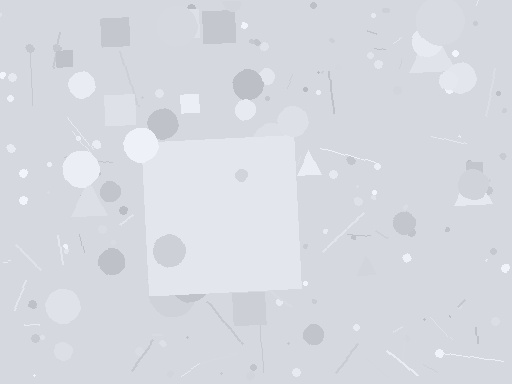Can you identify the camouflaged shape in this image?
The camouflaged shape is a square.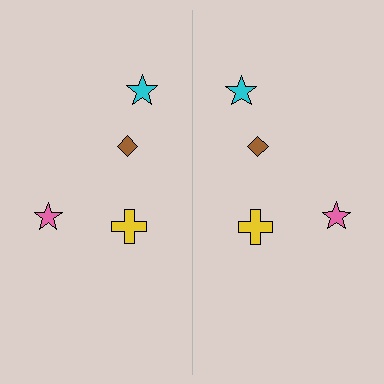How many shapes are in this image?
There are 8 shapes in this image.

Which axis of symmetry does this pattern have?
The pattern has a vertical axis of symmetry running through the center of the image.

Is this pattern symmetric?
Yes, this pattern has bilateral (reflection) symmetry.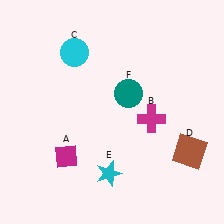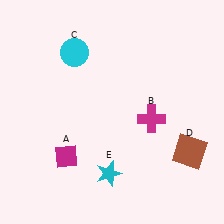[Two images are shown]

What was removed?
The teal circle (F) was removed in Image 2.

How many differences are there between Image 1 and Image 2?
There is 1 difference between the two images.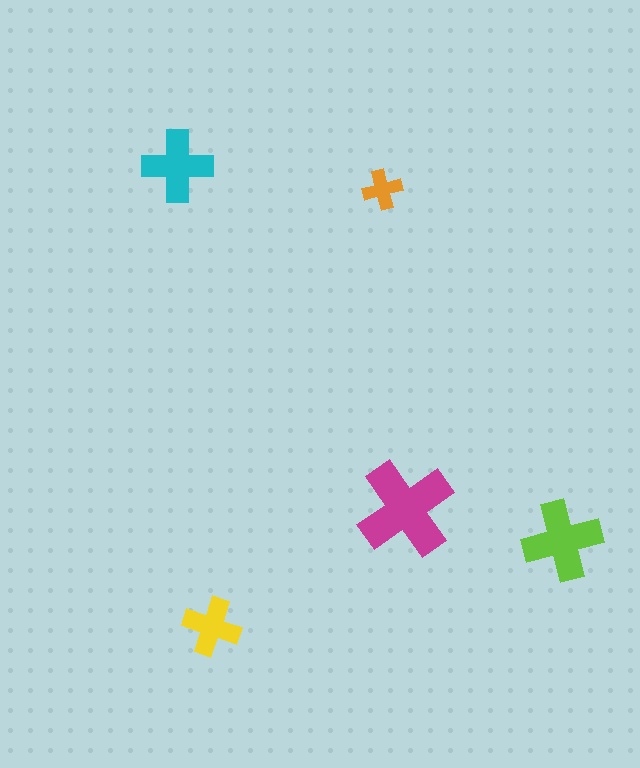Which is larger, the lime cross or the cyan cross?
The lime one.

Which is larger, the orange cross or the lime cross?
The lime one.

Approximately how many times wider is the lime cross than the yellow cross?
About 1.5 times wider.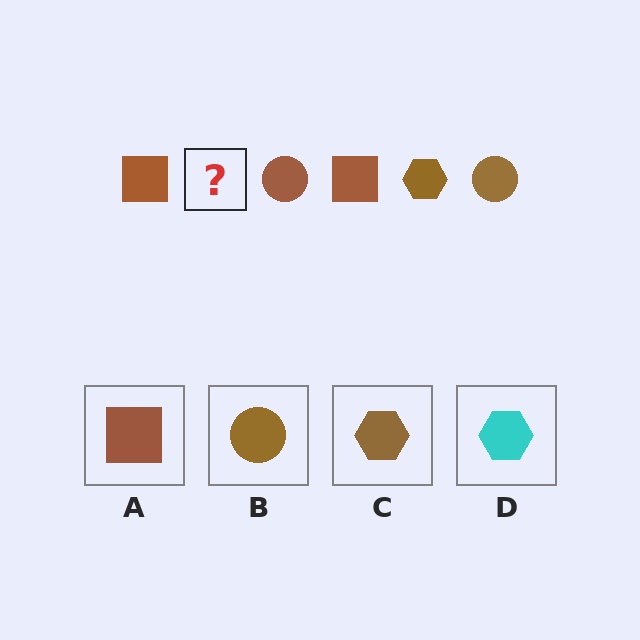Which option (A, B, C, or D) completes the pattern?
C.